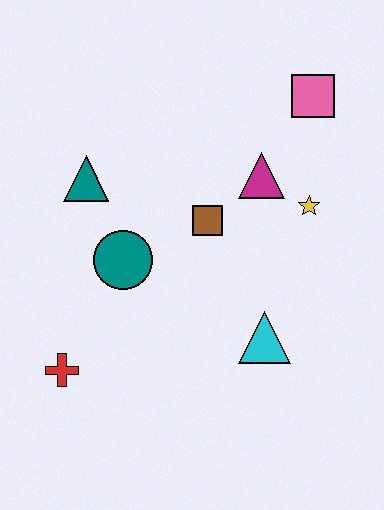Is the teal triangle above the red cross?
Yes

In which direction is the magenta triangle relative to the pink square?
The magenta triangle is below the pink square.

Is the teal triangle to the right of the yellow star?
No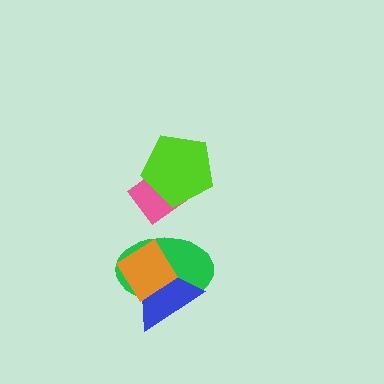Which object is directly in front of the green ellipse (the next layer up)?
The blue triangle is directly in front of the green ellipse.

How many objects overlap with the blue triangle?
2 objects overlap with the blue triangle.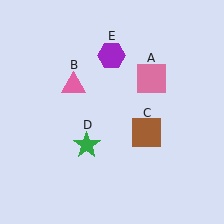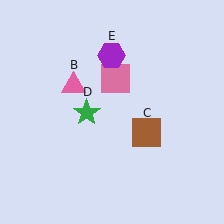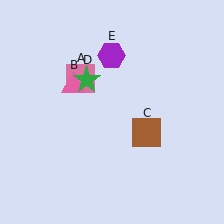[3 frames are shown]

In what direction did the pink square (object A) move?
The pink square (object A) moved left.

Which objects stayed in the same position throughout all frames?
Pink triangle (object B) and brown square (object C) and purple hexagon (object E) remained stationary.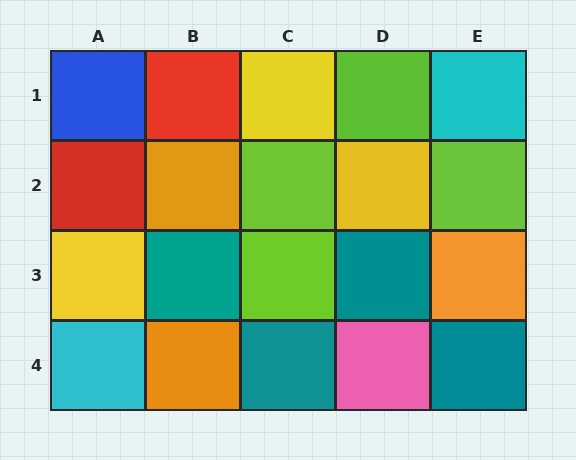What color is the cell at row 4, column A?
Cyan.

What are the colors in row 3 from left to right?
Yellow, teal, lime, teal, orange.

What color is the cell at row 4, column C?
Teal.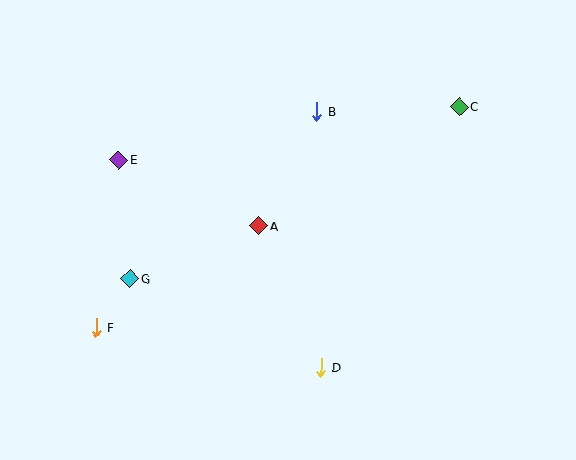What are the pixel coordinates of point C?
Point C is at (459, 107).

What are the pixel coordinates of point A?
Point A is at (259, 226).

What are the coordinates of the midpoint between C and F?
The midpoint between C and F is at (277, 217).